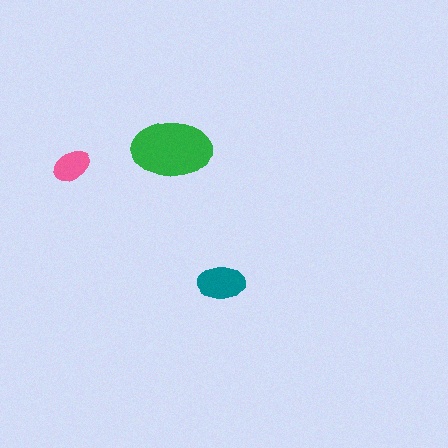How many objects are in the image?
There are 3 objects in the image.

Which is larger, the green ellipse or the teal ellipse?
The green one.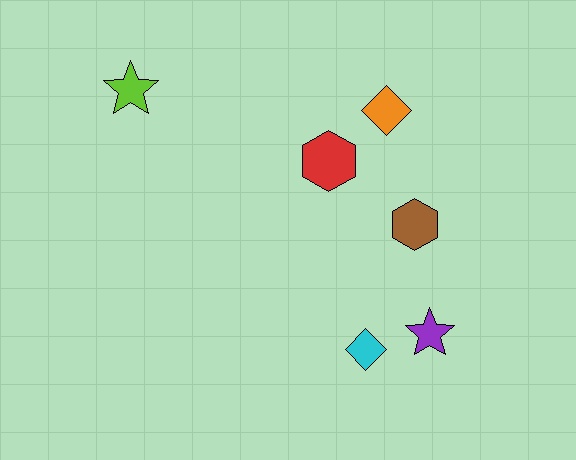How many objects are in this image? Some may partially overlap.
There are 6 objects.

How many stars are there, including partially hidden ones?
There are 2 stars.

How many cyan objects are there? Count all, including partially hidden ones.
There is 1 cyan object.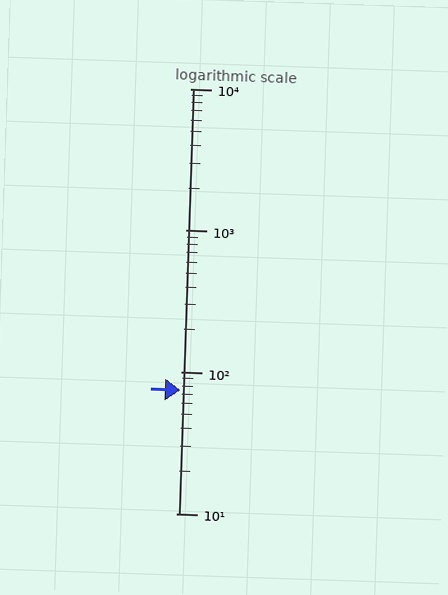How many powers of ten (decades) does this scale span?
The scale spans 3 decades, from 10 to 10000.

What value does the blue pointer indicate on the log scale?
The pointer indicates approximately 75.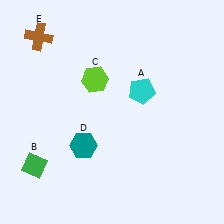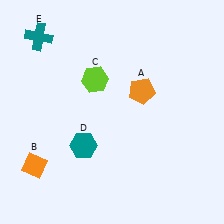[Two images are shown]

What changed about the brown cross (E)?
In Image 1, E is brown. In Image 2, it changed to teal.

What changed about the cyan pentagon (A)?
In Image 1, A is cyan. In Image 2, it changed to orange.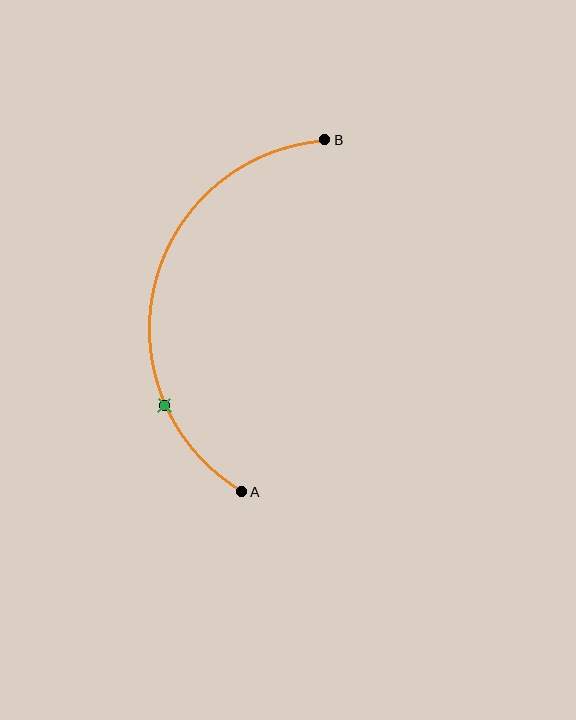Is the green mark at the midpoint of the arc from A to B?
No. The green mark lies on the arc but is closer to endpoint A. The arc midpoint would be at the point on the curve equidistant along the arc from both A and B.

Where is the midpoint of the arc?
The arc midpoint is the point on the curve farthest from the straight line joining A and B. It sits to the left of that line.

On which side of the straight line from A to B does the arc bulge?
The arc bulges to the left of the straight line connecting A and B.